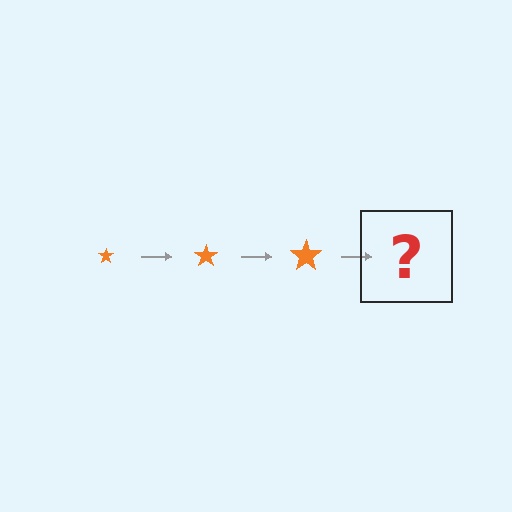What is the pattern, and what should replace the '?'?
The pattern is that the star gets progressively larger each step. The '?' should be an orange star, larger than the previous one.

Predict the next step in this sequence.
The next step is an orange star, larger than the previous one.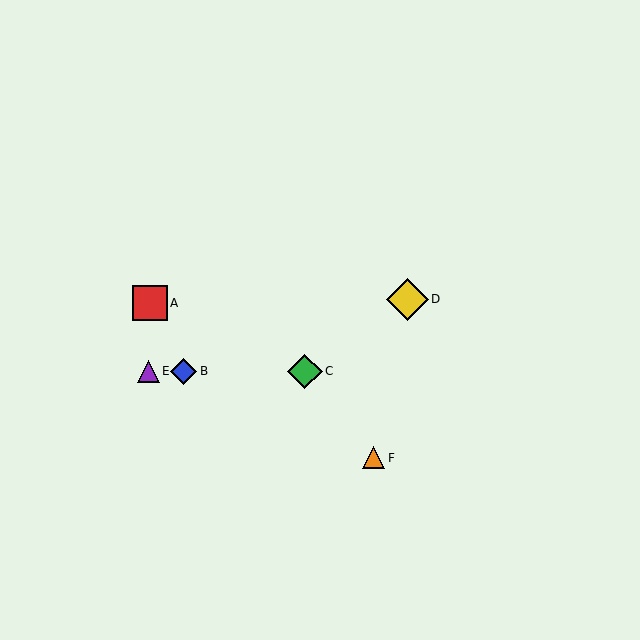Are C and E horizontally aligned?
Yes, both are at y≈371.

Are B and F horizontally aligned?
No, B is at y≈371 and F is at y≈458.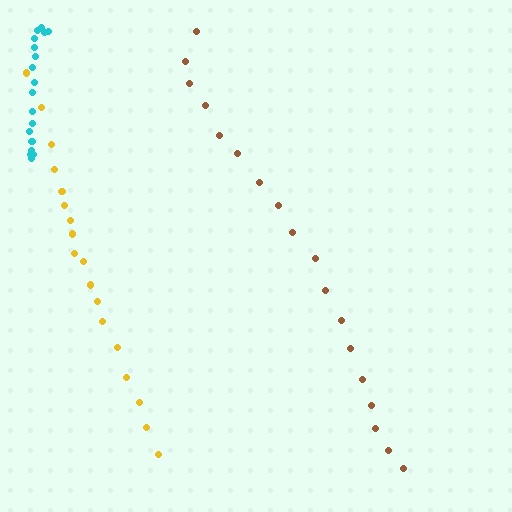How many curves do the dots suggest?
There are 3 distinct paths.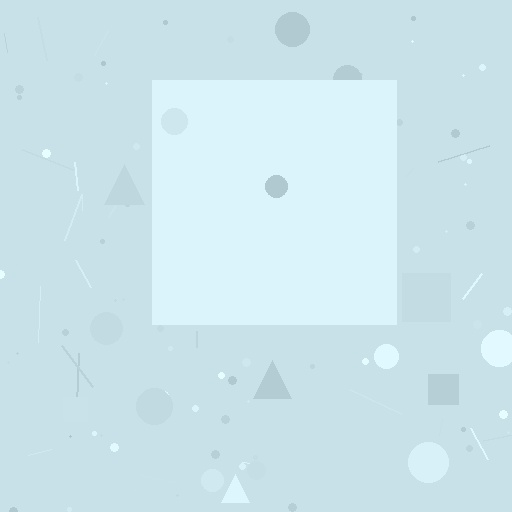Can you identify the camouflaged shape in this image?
The camouflaged shape is a square.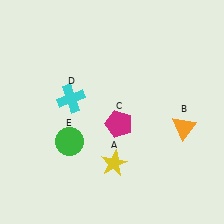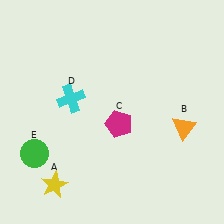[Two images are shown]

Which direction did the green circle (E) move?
The green circle (E) moved left.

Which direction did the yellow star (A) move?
The yellow star (A) moved left.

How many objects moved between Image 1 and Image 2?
2 objects moved between the two images.